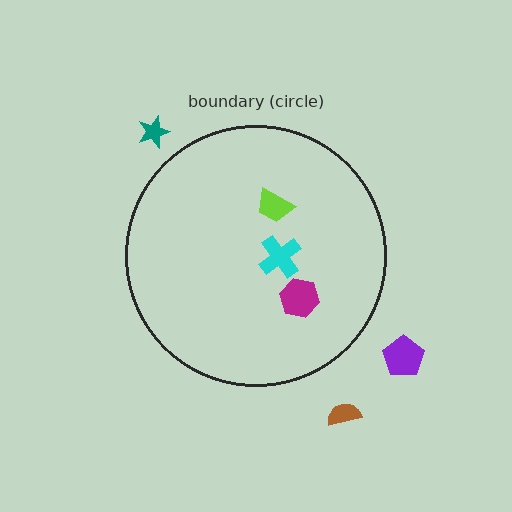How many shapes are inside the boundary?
3 inside, 3 outside.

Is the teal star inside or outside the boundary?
Outside.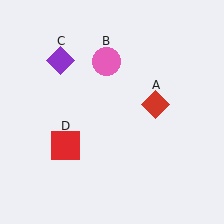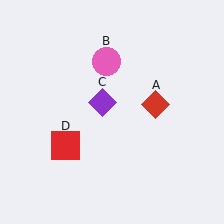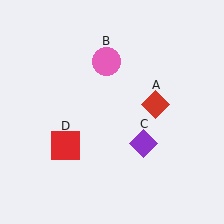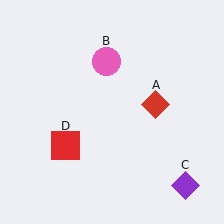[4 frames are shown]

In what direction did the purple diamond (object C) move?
The purple diamond (object C) moved down and to the right.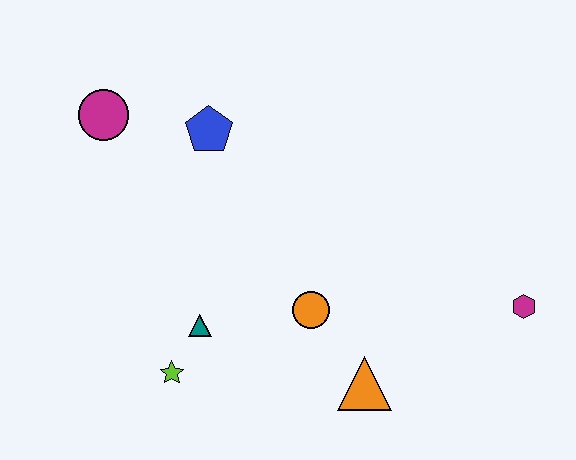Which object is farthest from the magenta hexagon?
The magenta circle is farthest from the magenta hexagon.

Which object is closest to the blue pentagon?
The magenta circle is closest to the blue pentagon.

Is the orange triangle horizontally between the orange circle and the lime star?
No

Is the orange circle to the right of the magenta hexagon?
No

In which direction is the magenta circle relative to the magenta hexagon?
The magenta circle is to the left of the magenta hexagon.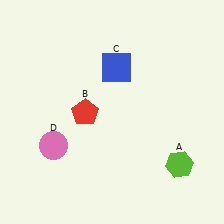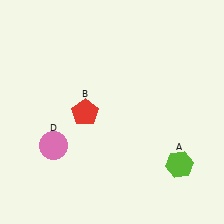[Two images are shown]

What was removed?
The blue square (C) was removed in Image 2.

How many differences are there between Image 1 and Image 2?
There is 1 difference between the two images.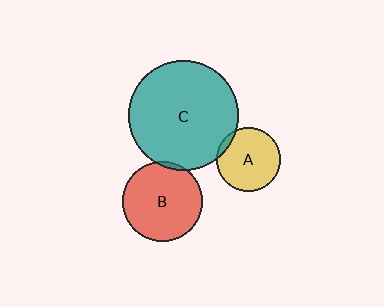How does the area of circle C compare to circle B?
Approximately 1.9 times.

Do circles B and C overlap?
Yes.